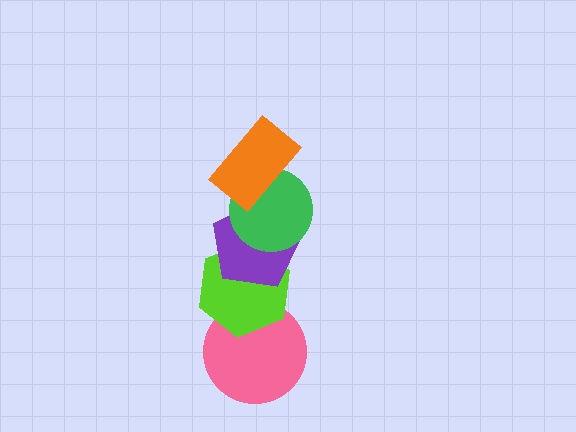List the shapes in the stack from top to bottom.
From top to bottom: the orange rectangle, the green circle, the purple pentagon, the lime hexagon, the pink circle.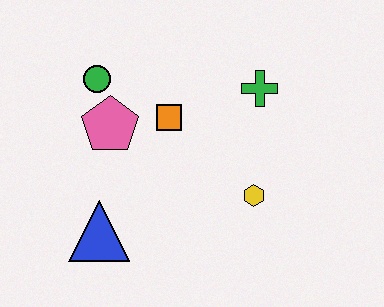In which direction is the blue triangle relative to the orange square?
The blue triangle is below the orange square.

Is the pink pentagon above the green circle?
No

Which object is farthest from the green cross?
The blue triangle is farthest from the green cross.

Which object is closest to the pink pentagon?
The green circle is closest to the pink pentagon.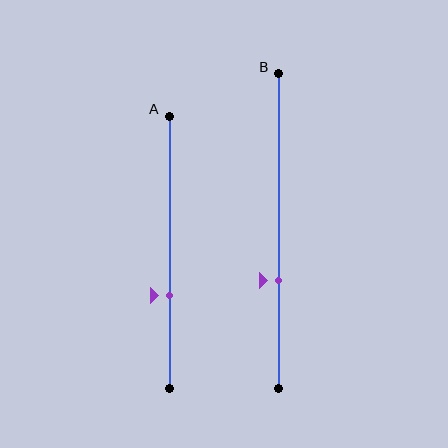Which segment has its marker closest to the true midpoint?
Segment B has its marker closest to the true midpoint.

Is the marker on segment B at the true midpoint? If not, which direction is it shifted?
No, the marker on segment B is shifted downward by about 16% of the segment length.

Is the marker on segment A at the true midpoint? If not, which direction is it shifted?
No, the marker on segment A is shifted downward by about 16% of the segment length.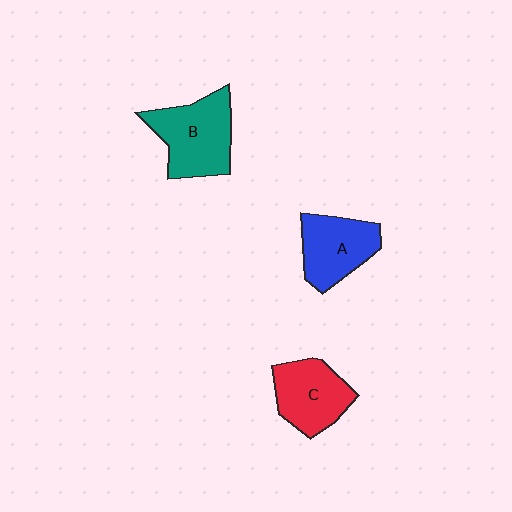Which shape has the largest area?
Shape B (teal).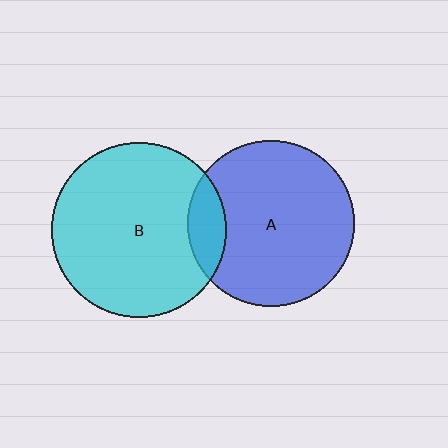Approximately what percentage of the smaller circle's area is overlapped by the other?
Approximately 15%.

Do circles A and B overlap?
Yes.